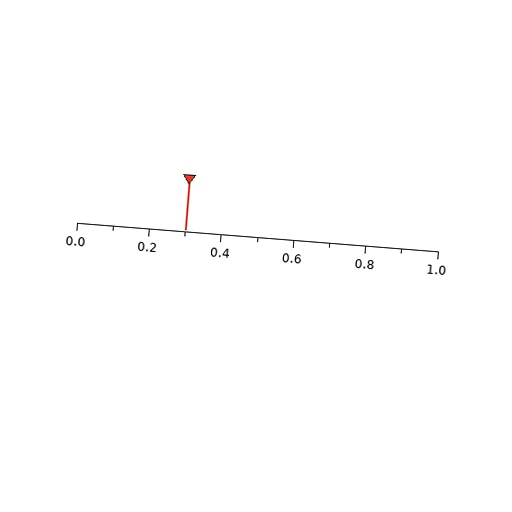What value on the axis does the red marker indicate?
The marker indicates approximately 0.3.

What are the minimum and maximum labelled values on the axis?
The axis runs from 0.0 to 1.0.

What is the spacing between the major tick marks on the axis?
The major ticks are spaced 0.2 apart.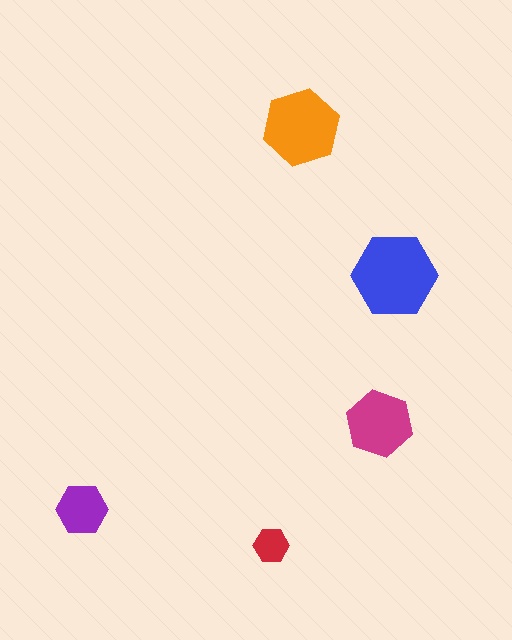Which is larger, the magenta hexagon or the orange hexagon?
The orange one.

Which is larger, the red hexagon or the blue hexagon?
The blue one.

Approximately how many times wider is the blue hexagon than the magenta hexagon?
About 1.5 times wider.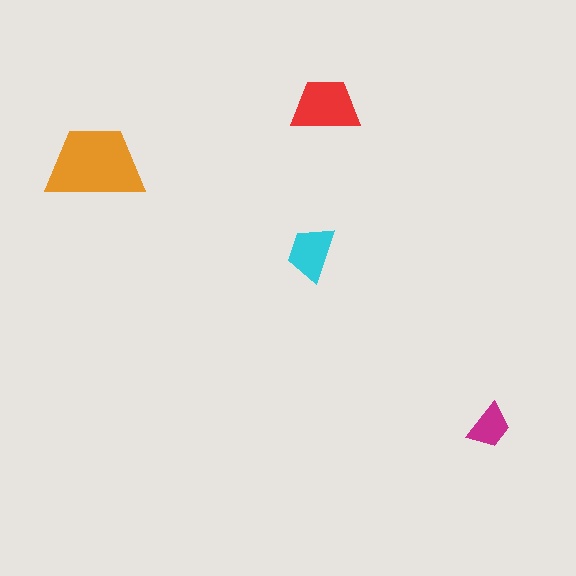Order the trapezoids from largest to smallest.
the orange one, the red one, the cyan one, the magenta one.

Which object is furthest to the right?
The magenta trapezoid is rightmost.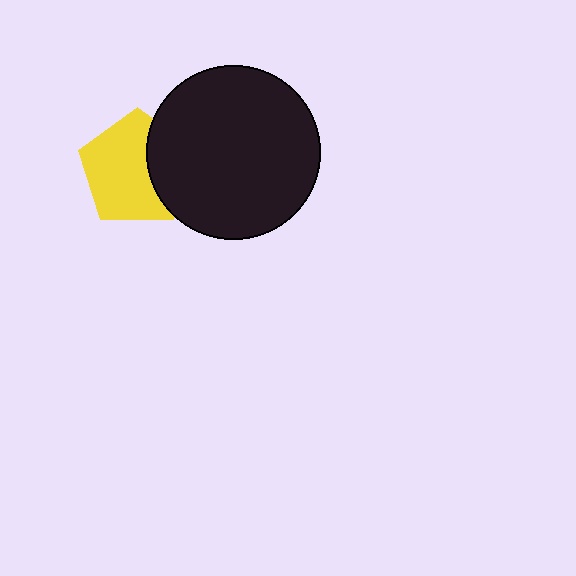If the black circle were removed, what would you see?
You would see the complete yellow pentagon.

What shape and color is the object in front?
The object in front is a black circle.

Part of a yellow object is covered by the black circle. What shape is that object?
It is a pentagon.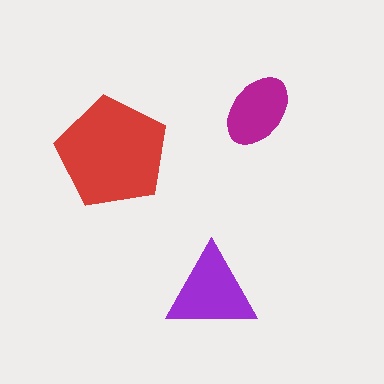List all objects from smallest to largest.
The magenta ellipse, the purple triangle, the red pentagon.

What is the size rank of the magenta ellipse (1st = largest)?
3rd.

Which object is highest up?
The magenta ellipse is topmost.